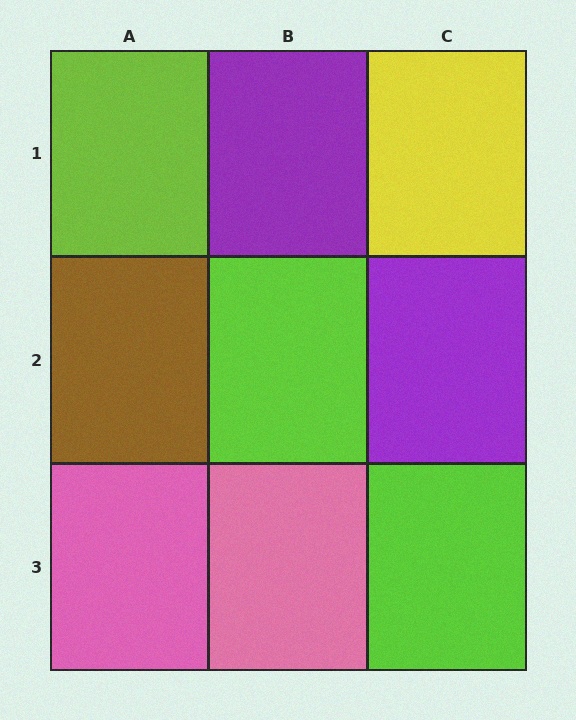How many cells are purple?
2 cells are purple.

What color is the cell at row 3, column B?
Pink.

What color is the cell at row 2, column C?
Purple.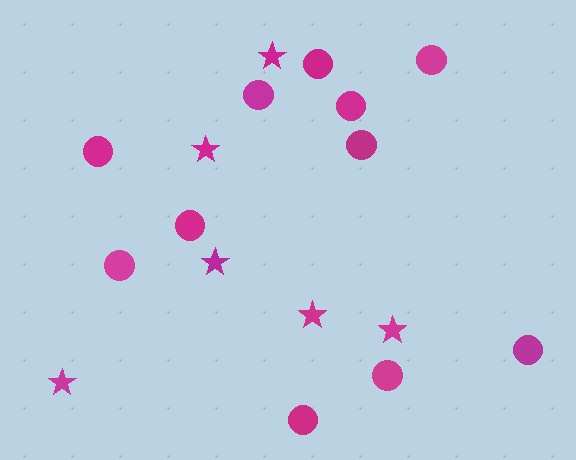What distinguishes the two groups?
There are 2 groups: one group of circles (11) and one group of stars (6).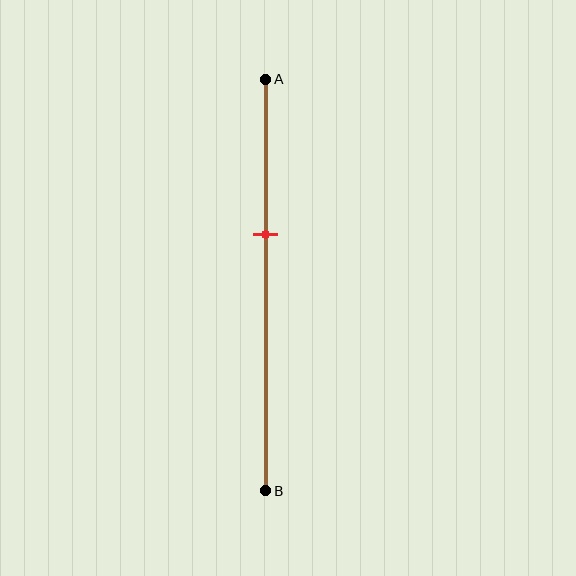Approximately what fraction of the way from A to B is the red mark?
The red mark is approximately 40% of the way from A to B.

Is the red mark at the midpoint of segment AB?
No, the mark is at about 40% from A, not at the 50% midpoint.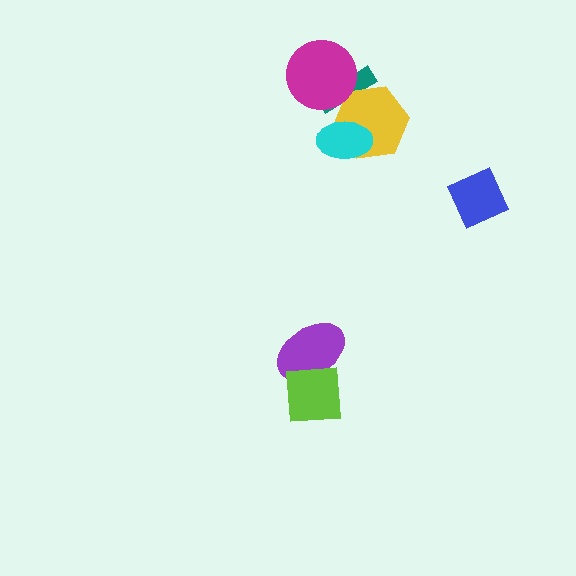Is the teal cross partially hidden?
Yes, it is partially covered by another shape.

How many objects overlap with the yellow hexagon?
2 objects overlap with the yellow hexagon.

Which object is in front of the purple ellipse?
The lime square is in front of the purple ellipse.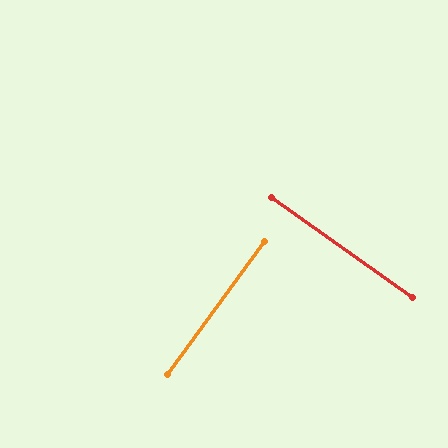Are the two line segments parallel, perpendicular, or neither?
Perpendicular — they meet at approximately 89°.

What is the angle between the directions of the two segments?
Approximately 89 degrees.